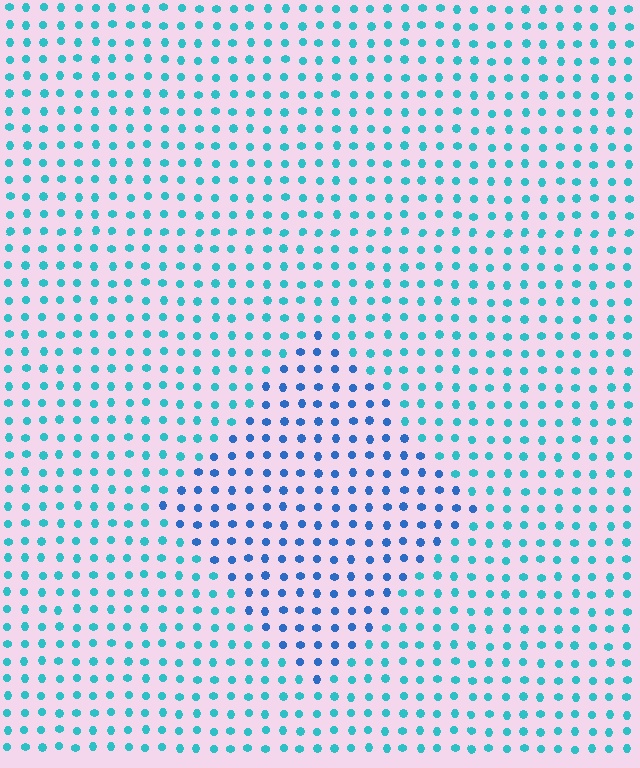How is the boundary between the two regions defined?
The boundary is defined purely by a slight shift in hue (about 34 degrees). Spacing, size, and orientation are identical on both sides.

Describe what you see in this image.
The image is filled with small cyan elements in a uniform arrangement. A diamond-shaped region is visible where the elements are tinted to a slightly different hue, forming a subtle color boundary.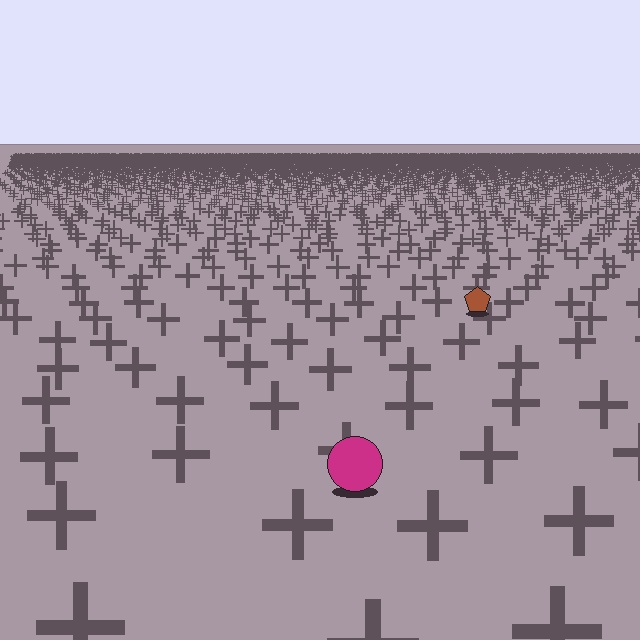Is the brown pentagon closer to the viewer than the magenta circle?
No. The magenta circle is closer — you can tell from the texture gradient: the ground texture is coarser near it.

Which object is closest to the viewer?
The magenta circle is closest. The texture marks near it are larger and more spread out.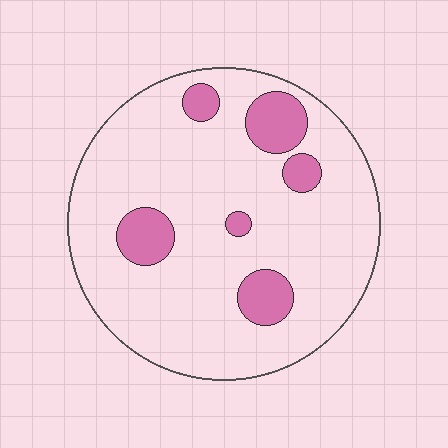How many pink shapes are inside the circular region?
6.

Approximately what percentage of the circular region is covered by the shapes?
Approximately 15%.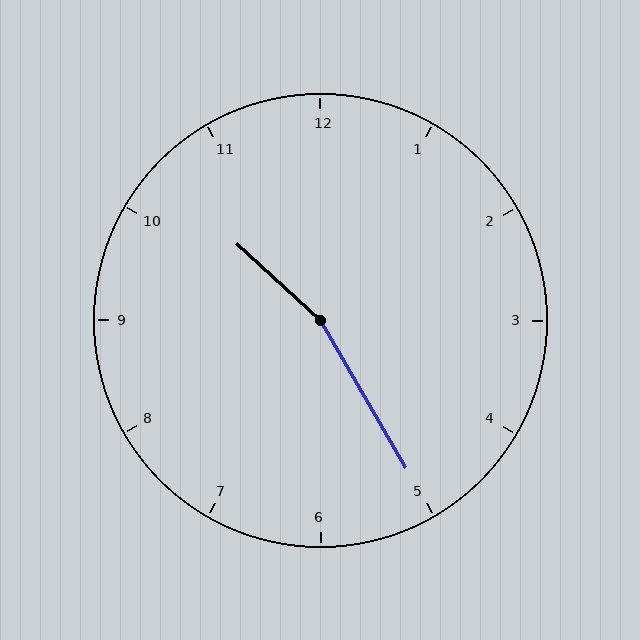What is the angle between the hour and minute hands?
Approximately 162 degrees.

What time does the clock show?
10:25.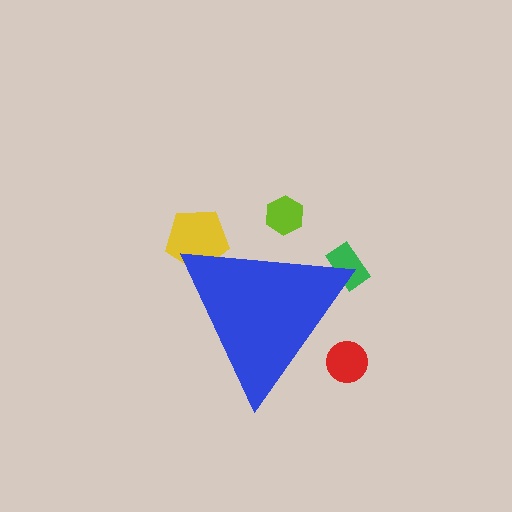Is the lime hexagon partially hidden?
Yes, the lime hexagon is partially hidden behind the blue triangle.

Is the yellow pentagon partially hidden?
Yes, the yellow pentagon is partially hidden behind the blue triangle.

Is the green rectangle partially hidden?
Yes, the green rectangle is partially hidden behind the blue triangle.